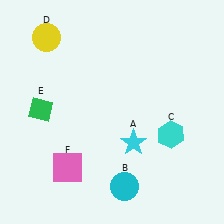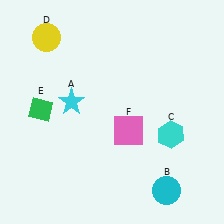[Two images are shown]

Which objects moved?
The objects that moved are: the cyan star (A), the cyan circle (B), the pink square (F).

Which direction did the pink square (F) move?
The pink square (F) moved right.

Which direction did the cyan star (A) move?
The cyan star (A) moved left.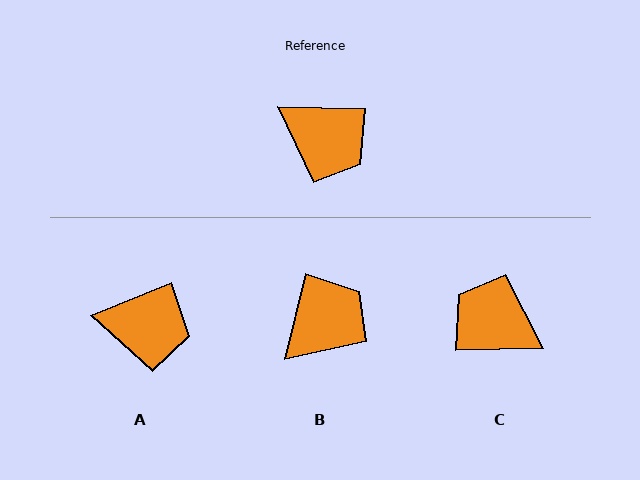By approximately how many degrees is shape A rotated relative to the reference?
Approximately 23 degrees counter-clockwise.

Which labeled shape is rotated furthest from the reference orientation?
C, about 178 degrees away.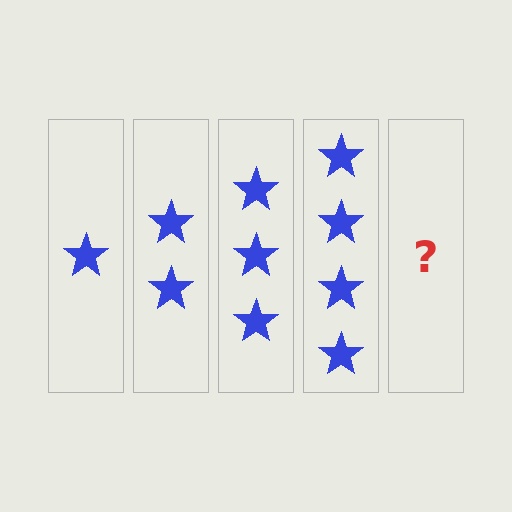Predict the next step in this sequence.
The next step is 5 stars.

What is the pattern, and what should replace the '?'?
The pattern is that each step adds one more star. The '?' should be 5 stars.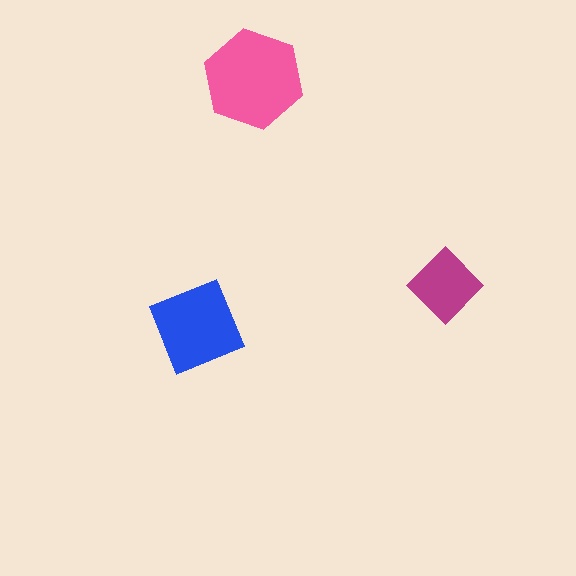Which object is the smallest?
The magenta diamond.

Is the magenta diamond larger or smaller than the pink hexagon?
Smaller.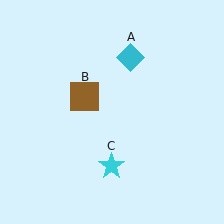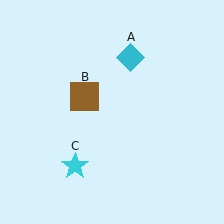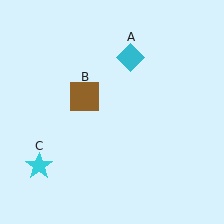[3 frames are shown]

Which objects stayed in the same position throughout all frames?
Cyan diamond (object A) and brown square (object B) remained stationary.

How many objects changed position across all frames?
1 object changed position: cyan star (object C).